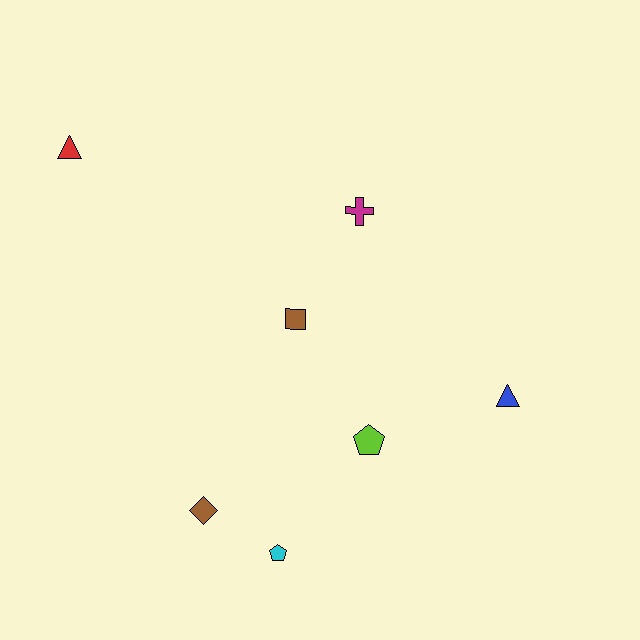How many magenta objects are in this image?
There is 1 magenta object.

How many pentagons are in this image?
There are 2 pentagons.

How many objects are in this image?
There are 7 objects.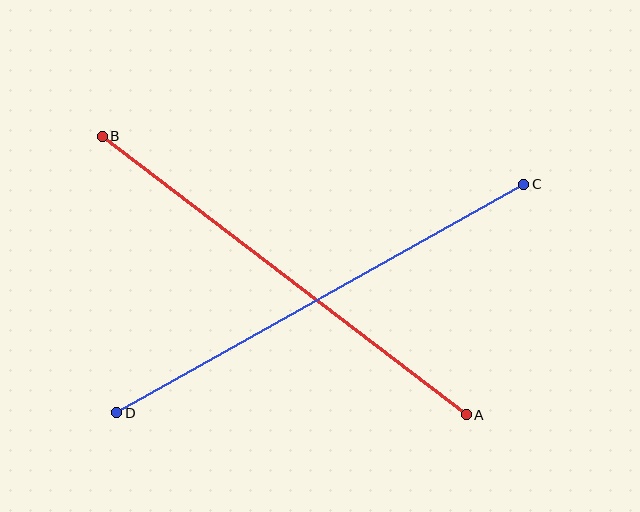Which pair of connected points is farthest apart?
Points C and D are farthest apart.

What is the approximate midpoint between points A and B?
The midpoint is at approximately (284, 275) pixels.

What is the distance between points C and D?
The distance is approximately 467 pixels.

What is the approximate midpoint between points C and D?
The midpoint is at approximately (320, 298) pixels.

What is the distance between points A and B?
The distance is approximately 458 pixels.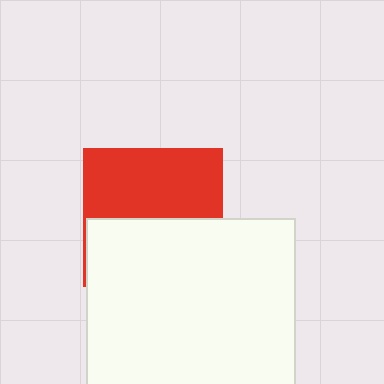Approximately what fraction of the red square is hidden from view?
Roughly 49% of the red square is hidden behind the white rectangle.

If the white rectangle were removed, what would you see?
You would see the complete red square.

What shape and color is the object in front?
The object in front is a white rectangle.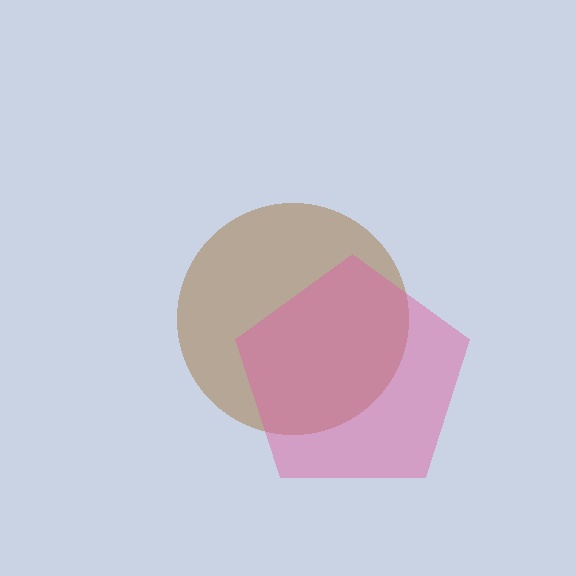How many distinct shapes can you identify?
There are 2 distinct shapes: a brown circle, a pink pentagon.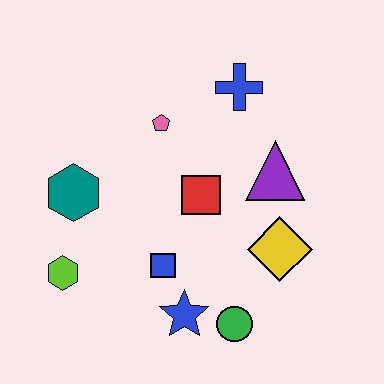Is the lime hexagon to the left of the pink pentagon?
Yes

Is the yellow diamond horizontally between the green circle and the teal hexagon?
No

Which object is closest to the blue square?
The blue star is closest to the blue square.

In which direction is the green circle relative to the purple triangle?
The green circle is below the purple triangle.